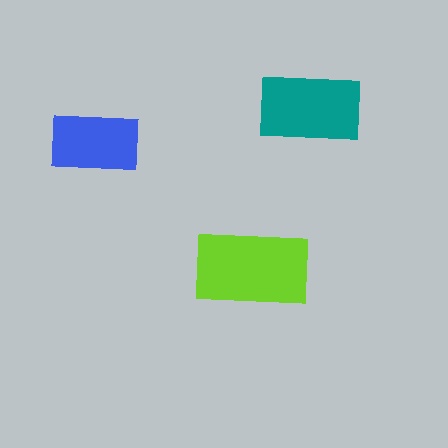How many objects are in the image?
There are 3 objects in the image.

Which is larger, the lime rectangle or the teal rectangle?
The lime one.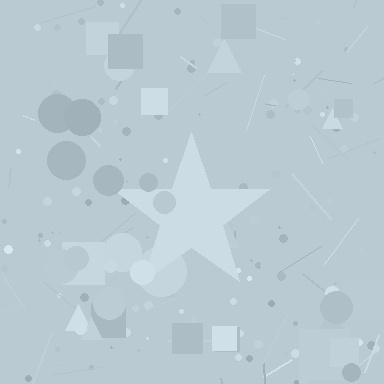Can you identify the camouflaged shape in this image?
The camouflaged shape is a star.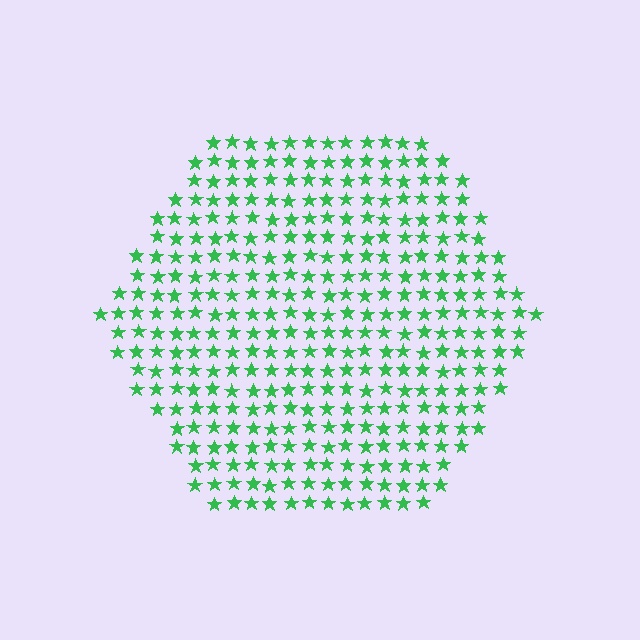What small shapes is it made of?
It is made of small stars.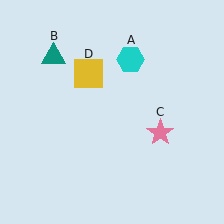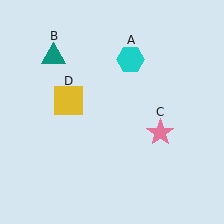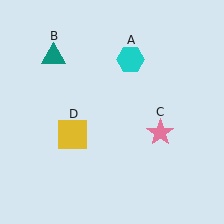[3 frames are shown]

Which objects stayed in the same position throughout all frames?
Cyan hexagon (object A) and teal triangle (object B) and pink star (object C) remained stationary.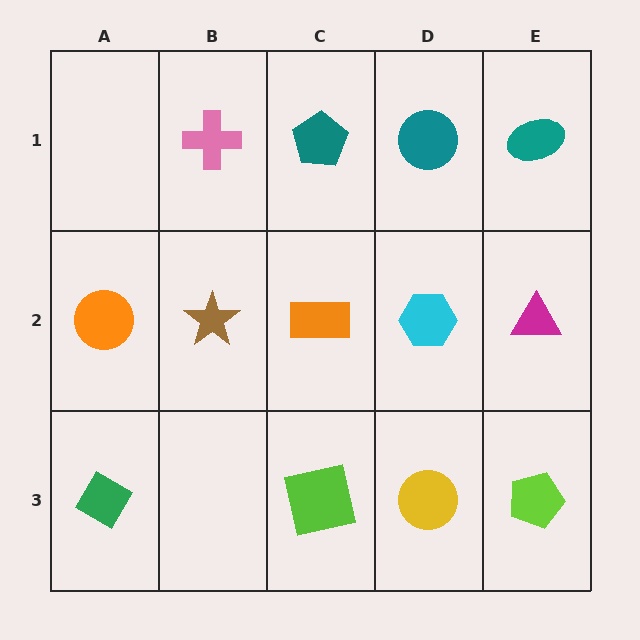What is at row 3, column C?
A lime square.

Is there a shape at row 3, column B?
No, that cell is empty.